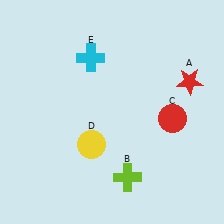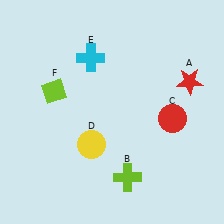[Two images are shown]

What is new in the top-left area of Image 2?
A lime diamond (F) was added in the top-left area of Image 2.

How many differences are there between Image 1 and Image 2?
There is 1 difference between the two images.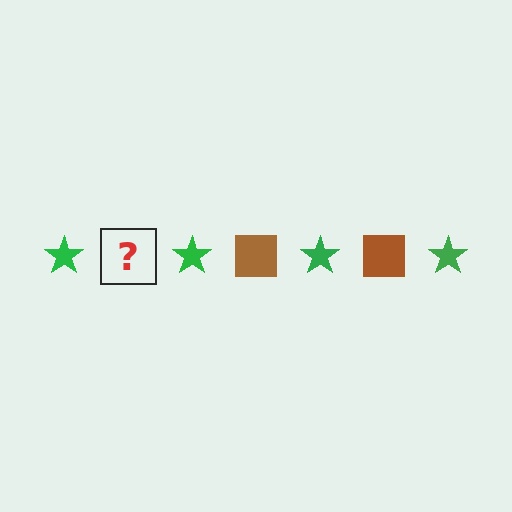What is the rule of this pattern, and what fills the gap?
The rule is that the pattern alternates between green star and brown square. The gap should be filled with a brown square.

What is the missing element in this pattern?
The missing element is a brown square.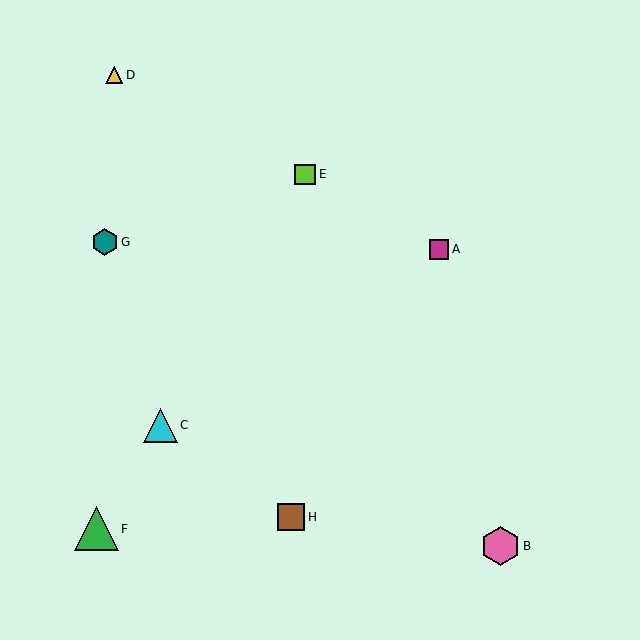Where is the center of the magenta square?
The center of the magenta square is at (439, 249).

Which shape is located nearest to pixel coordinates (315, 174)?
The lime square (labeled E) at (305, 174) is nearest to that location.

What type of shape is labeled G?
Shape G is a teal hexagon.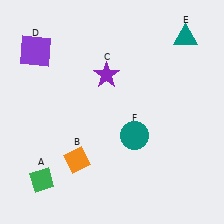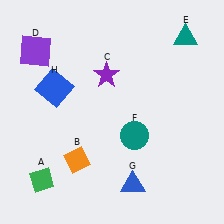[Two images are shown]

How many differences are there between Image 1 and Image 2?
There are 2 differences between the two images.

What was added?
A blue triangle (G), a blue square (H) were added in Image 2.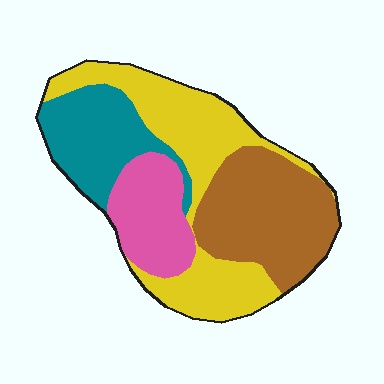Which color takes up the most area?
Yellow, at roughly 35%.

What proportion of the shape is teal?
Teal takes up less than a quarter of the shape.